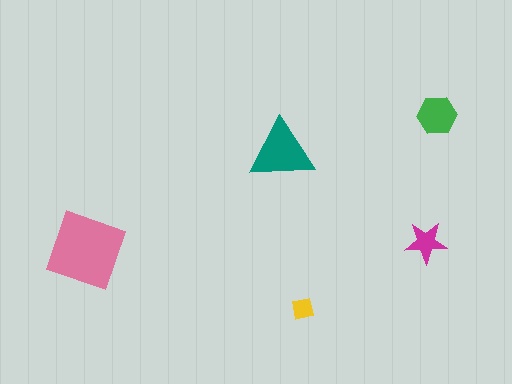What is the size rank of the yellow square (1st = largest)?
5th.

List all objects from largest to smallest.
The pink square, the teal triangle, the green hexagon, the magenta star, the yellow square.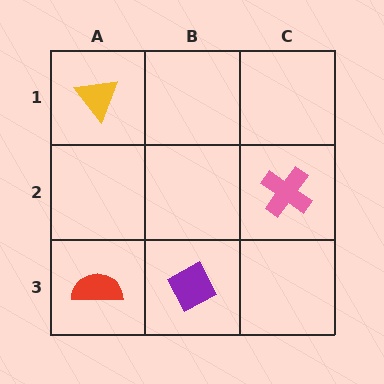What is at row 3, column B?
A purple diamond.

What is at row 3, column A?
A red semicircle.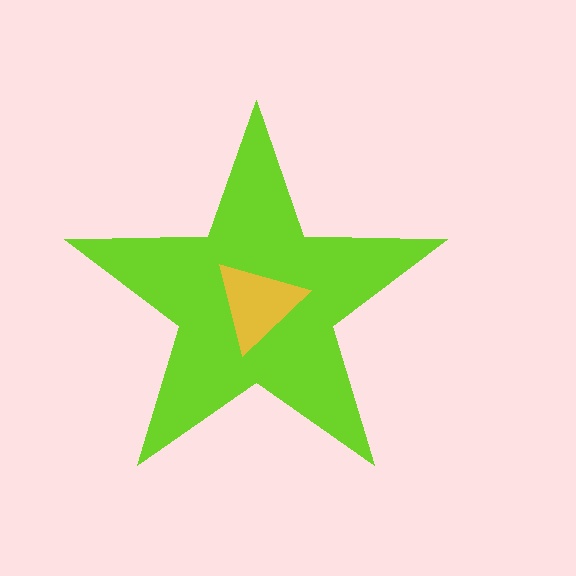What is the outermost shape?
The lime star.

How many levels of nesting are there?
2.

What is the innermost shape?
The yellow triangle.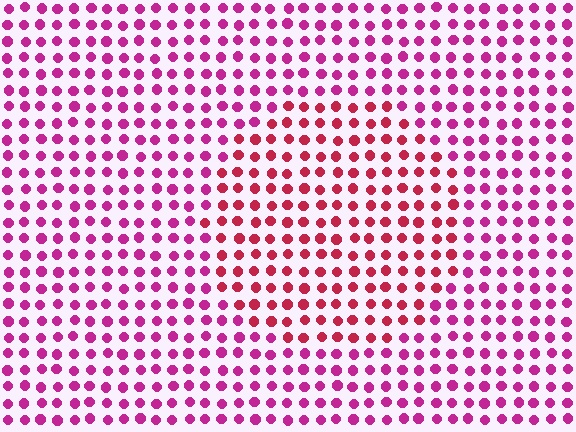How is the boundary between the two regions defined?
The boundary is defined purely by a slight shift in hue (about 29 degrees). Spacing, size, and orientation are identical on both sides.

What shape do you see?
I see a circle.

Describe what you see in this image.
The image is filled with small magenta elements in a uniform arrangement. A circle-shaped region is visible where the elements are tinted to a slightly different hue, forming a subtle color boundary.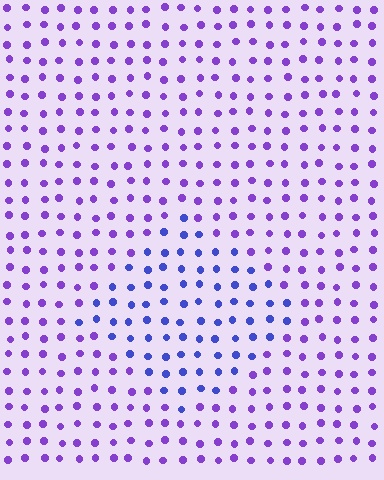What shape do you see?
I see a diamond.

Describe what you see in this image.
The image is filled with small purple elements in a uniform arrangement. A diamond-shaped region is visible where the elements are tinted to a slightly different hue, forming a subtle color boundary.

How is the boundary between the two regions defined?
The boundary is defined purely by a slight shift in hue (about 34 degrees). Spacing, size, and orientation are identical on both sides.